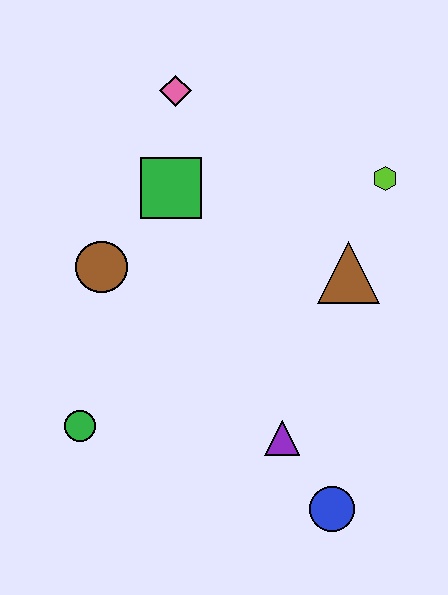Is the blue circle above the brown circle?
No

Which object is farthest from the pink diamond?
The blue circle is farthest from the pink diamond.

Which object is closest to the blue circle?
The purple triangle is closest to the blue circle.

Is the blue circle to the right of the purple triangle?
Yes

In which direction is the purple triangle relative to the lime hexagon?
The purple triangle is below the lime hexagon.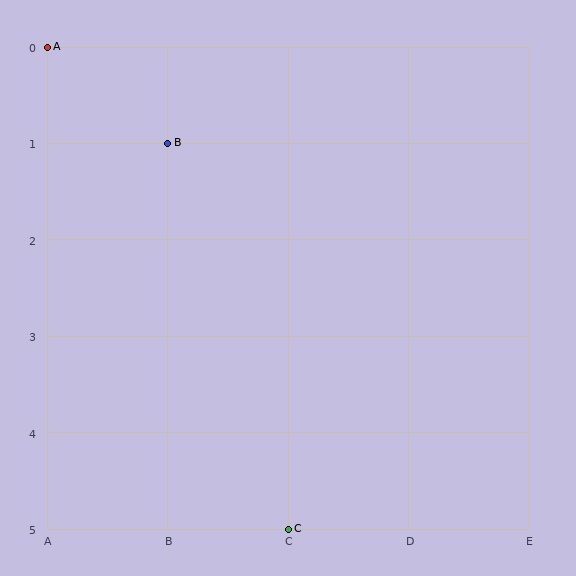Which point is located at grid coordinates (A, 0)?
Point A is at (A, 0).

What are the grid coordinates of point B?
Point B is at grid coordinates (B, 1).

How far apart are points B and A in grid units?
Points B and A are 1 column and 1 row apart (about 1.4 grid units diagonally).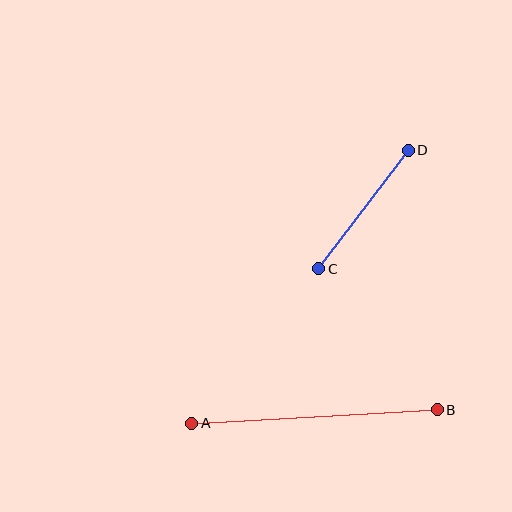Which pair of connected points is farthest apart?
Points A and B are farthest apart.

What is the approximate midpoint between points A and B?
The midpoint is at approximately (315, 416) pixels.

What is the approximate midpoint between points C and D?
The midpoint is at approximately (363, 209) pixels.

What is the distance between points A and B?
The distance is approximately 246 pixels.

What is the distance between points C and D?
The distance is approximately 148 pixels.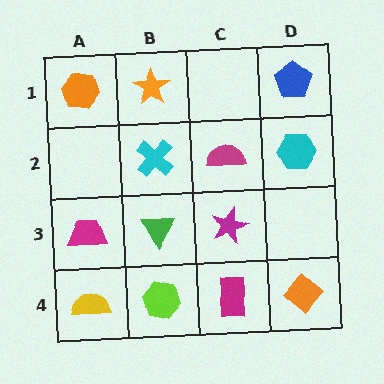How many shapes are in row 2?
3 shapes.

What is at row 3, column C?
A magenta star.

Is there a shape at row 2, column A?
No, that cell is empty.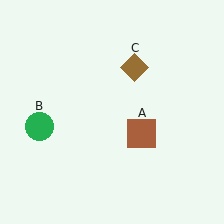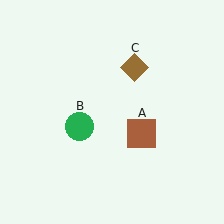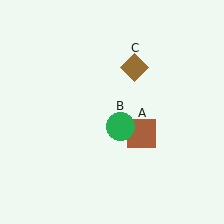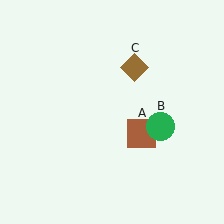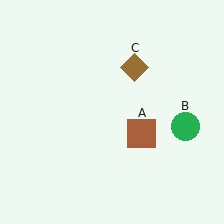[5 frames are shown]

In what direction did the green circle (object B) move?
The green circle (object B) moved right.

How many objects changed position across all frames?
1 object changed position: green circle (object B).